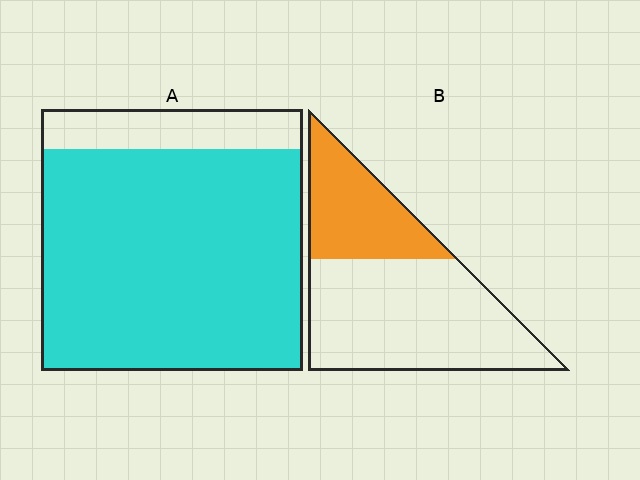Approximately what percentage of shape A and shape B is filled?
A is approximately 85% and B is approximately 35%.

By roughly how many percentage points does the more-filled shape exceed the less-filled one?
By roughly 50 percentage points (A over B).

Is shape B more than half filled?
No.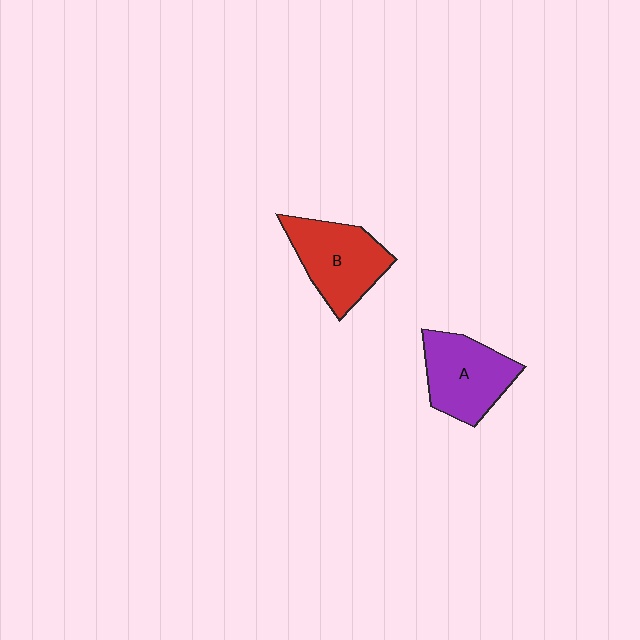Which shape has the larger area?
Shape B (red).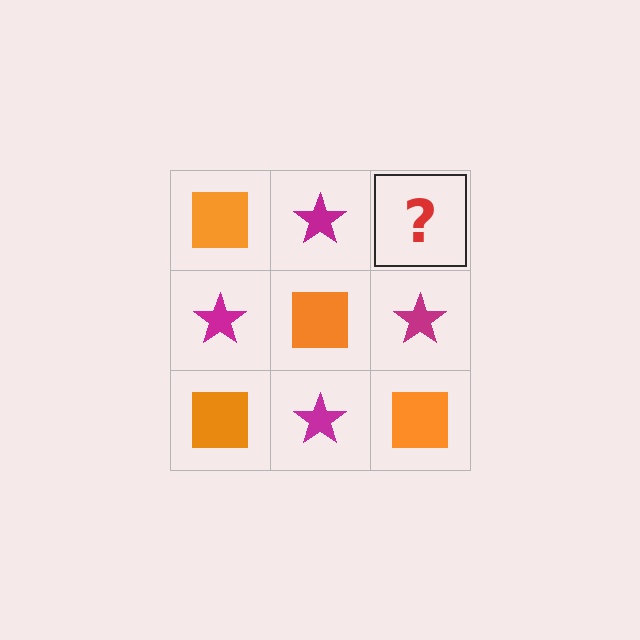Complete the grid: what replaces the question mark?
The question mark should be replaced with an orange square.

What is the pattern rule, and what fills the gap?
The rule is that it alternates orange square and magenta star in a checkerboard pattern. The gap should be filled with an orange square.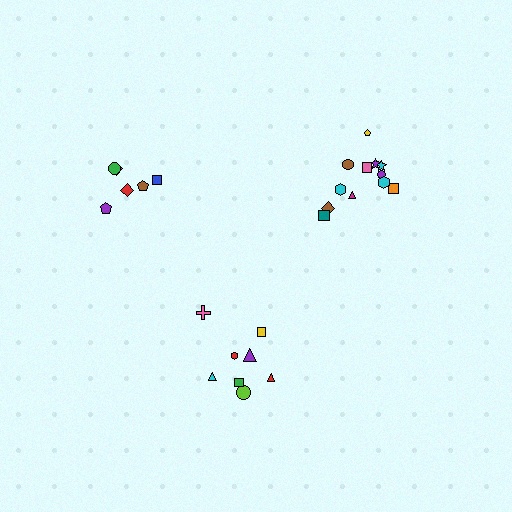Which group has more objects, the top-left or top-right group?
The top-right group.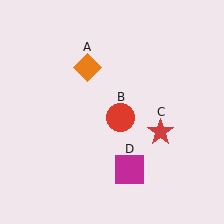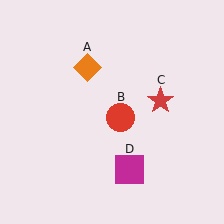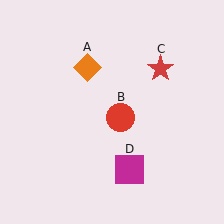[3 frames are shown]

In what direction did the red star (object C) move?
The red star (object C) moved up.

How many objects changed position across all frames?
1 object changed position: red star (object C).